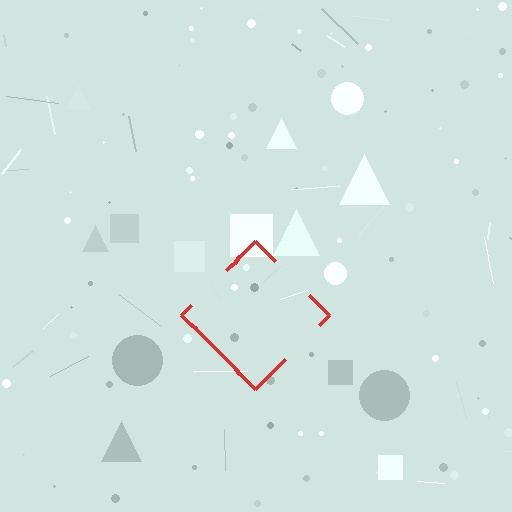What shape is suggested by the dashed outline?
The dashed outline suggests a diamond.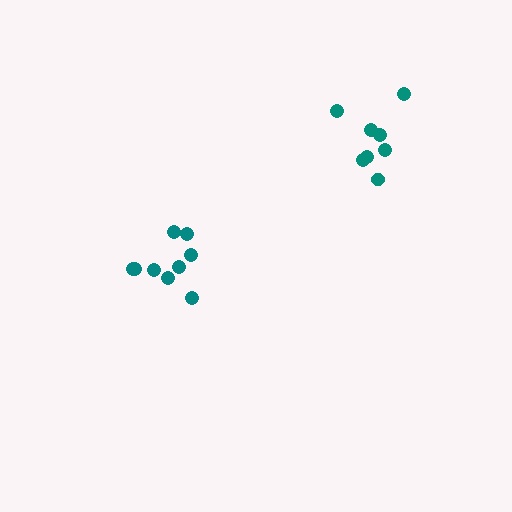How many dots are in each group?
Group 1: 9 dots, Group 2: 8 dots (17 total).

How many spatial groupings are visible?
There are 2 spatial groupings.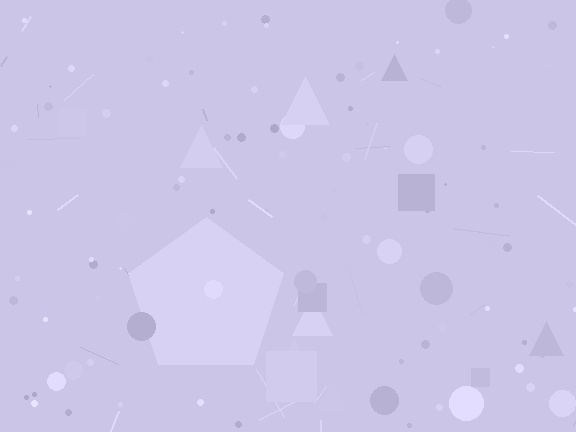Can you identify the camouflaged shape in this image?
The camouflaged shape is a pentagon.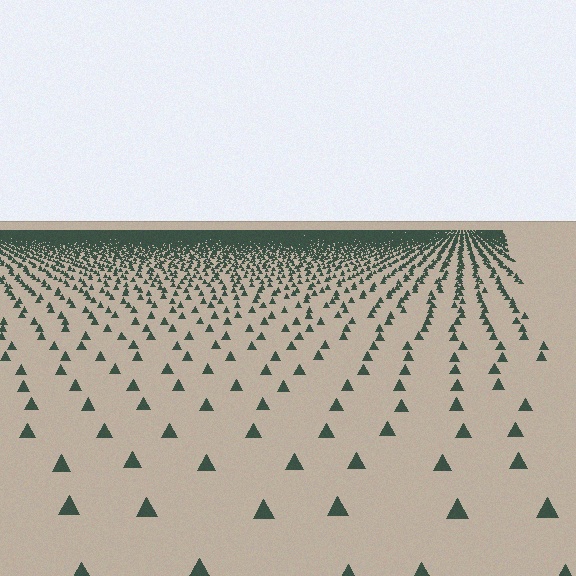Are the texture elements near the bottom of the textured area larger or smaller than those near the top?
Larger. Near the bottom, elements are closer to the viewer and appear at a bigger on-screen size.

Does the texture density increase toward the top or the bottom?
Density increases toward the top.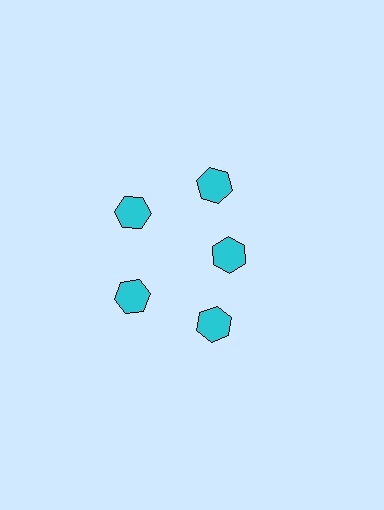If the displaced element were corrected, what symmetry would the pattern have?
It would have 5-fold rotational symmetry — the pattern would map onto itself every 72 degrees.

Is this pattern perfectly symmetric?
No. The 5 cyan hexagons are arranged in a ring, but one element near the 3 o'clock position is pulled inward toward the center, breaking the 5-fold rotational symmetry.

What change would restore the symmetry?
The symmetry would be restored by moving it outward, back onto the ring so that all 5 hexagons sit at equal angles and equal distance from the center.